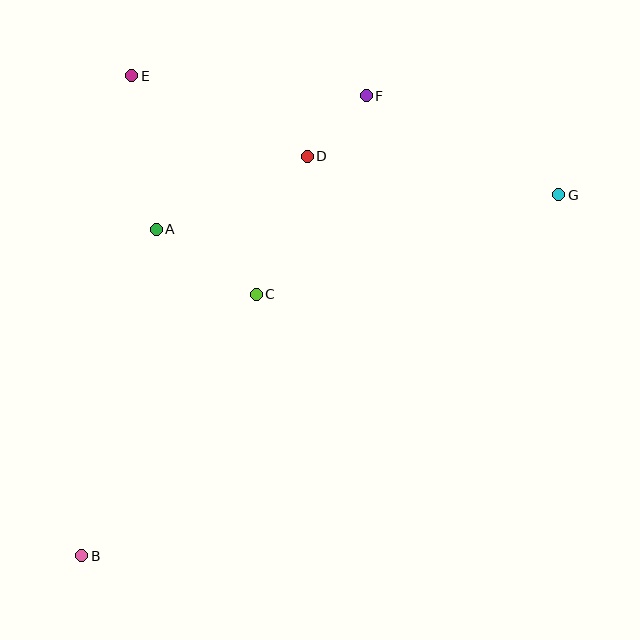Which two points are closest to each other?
Points D and F are closest to each other.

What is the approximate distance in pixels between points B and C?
The distance between B and C is approximately 314 pixels.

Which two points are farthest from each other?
Points B and G are farthest from each other.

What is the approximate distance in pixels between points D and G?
The distance between D and G is approximately 254 pixels.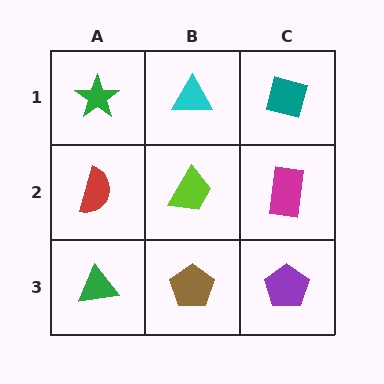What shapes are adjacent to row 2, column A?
A green star (row 1, column A), a green triangle (row 3, column A), a lime trapezoid (row 2, column B).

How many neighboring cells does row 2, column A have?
3.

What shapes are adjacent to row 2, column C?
A teal square (row 1, column C), a purple pentagon (row 3, column C), a lime trapezoid (row 2, column B).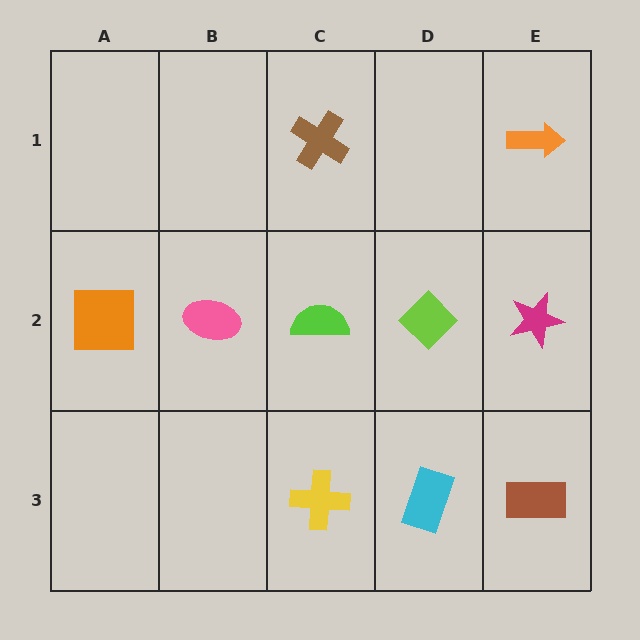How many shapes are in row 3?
3 shapes.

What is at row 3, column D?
A cyan rectangle.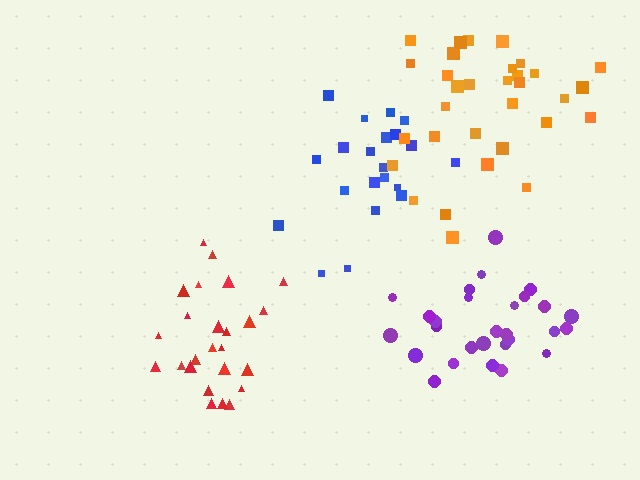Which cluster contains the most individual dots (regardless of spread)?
Orange (32).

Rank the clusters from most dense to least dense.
purple, red, orange, blue.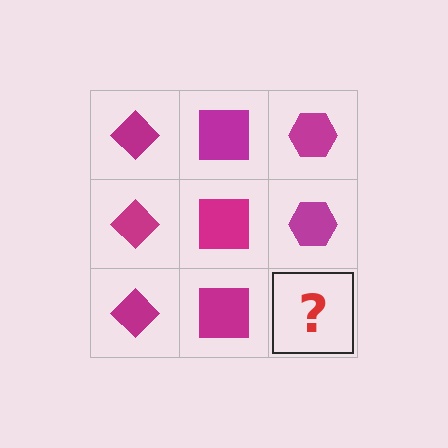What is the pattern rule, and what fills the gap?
The rule is that each column has a consistent shape. The gap should be filled with a magenta hexagon.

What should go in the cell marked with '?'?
The missing cell should contain a magenta hexagon.